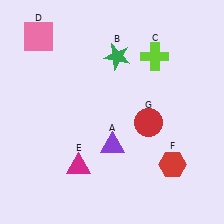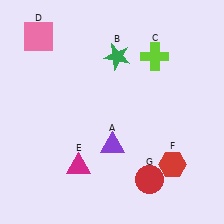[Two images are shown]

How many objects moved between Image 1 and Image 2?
1 object moved between the two images.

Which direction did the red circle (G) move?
The red circle (G) moved down.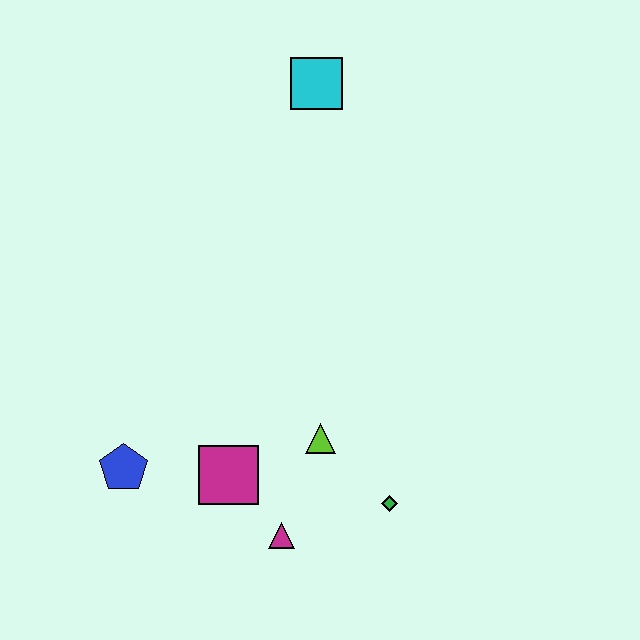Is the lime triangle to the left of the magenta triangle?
No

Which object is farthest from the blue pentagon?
The cyan square is farthest from the blue pentagon.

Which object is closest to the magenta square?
The magenta triangle is closest to the magenta square.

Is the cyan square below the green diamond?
No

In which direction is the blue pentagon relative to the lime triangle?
The blue pentagon is to the left of the lime triangle.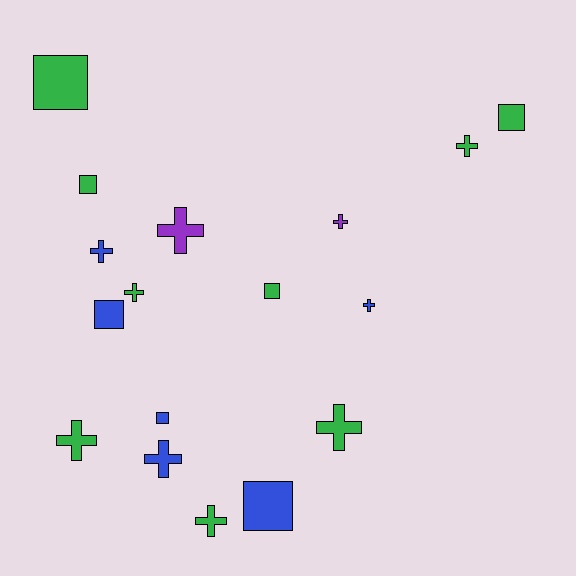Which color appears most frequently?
Green, with 9 objects.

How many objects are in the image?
There are 17 objects.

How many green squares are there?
There are 4 green squares.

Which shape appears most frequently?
Cross, with 10 objects.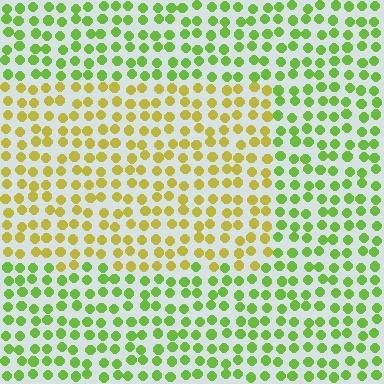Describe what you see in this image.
The image is filled with small lime elements in a uniform arrangement. A rectangle-shaped region is visible where the elements are tinted to a slightly different hue, forming a subtle color boundary.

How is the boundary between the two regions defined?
The boundary is defined purely by a slight shift in hue (about 42 degrees). Spacing, size, and orientation are identical on both sides.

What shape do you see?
I see a rectangle.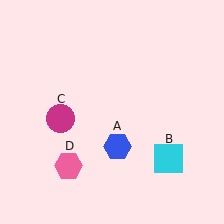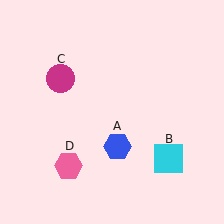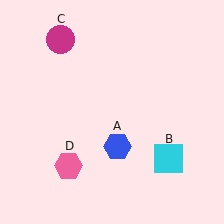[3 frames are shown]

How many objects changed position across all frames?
1 object changed position: magenta circle (object C).